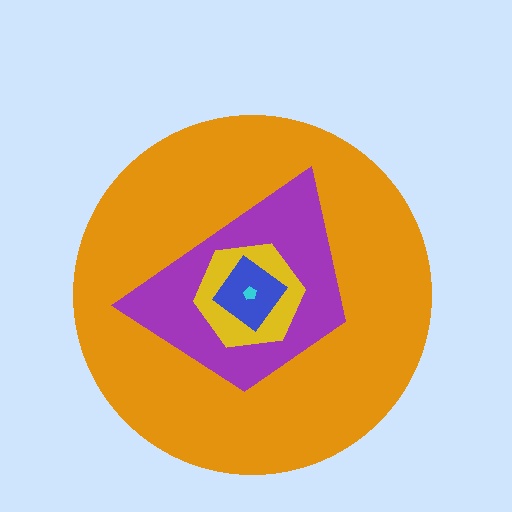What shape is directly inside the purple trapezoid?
The yellow hexagon.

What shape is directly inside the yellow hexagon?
The blue diamond.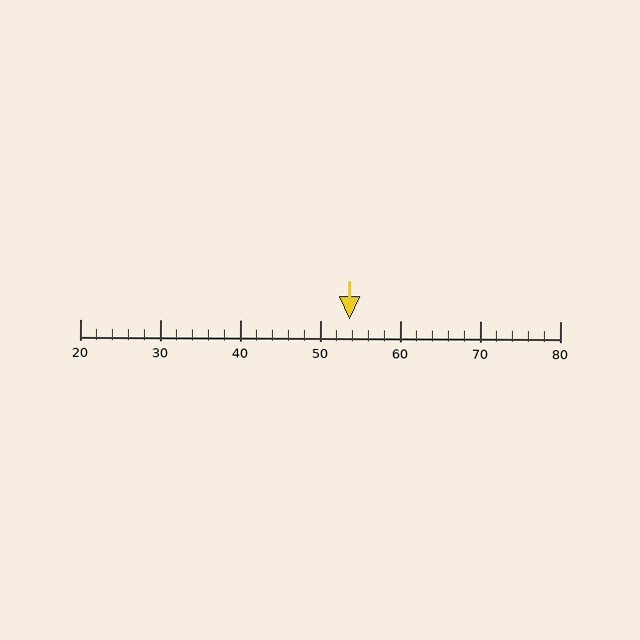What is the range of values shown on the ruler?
The ruler shows values from 20 to 80.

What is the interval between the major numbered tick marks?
The major tick marks are spaced 10 units apart.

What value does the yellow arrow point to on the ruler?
The yellow arrow points to approximately 54.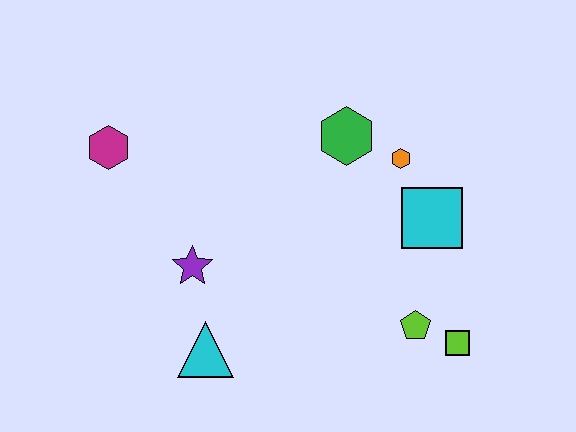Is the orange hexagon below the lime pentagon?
No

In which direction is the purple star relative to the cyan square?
The purple star is to the left of the cyan square.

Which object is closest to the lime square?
The lime pentagon is closest to the lime square.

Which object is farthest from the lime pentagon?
The magenta hexagon is farthest from the lime pentagon.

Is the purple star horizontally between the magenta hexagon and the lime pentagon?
Yes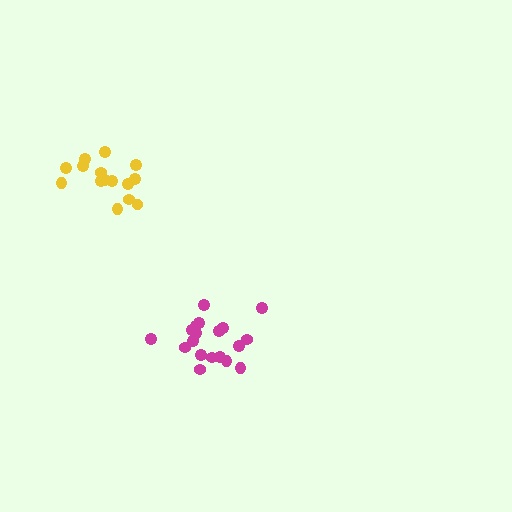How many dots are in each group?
Group 1: 19 dots, Group 2: 15 dots (34 total).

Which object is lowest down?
The magenta cluster is bottommost.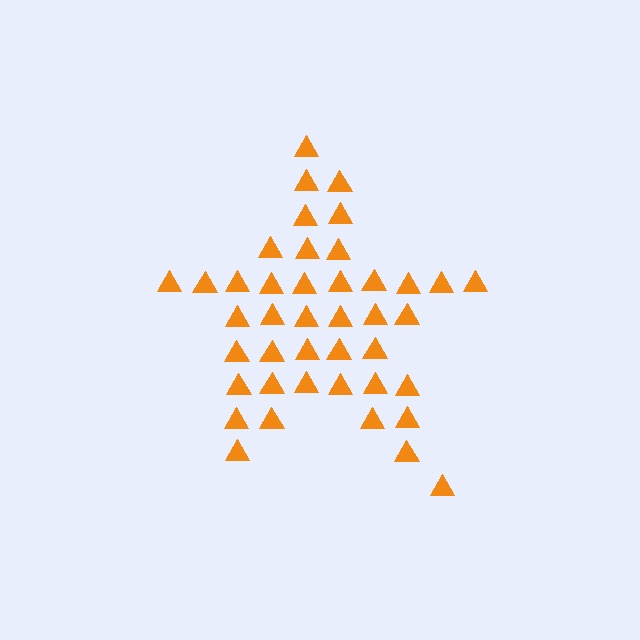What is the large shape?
The large shape is a star.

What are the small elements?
The small elements are triangles.